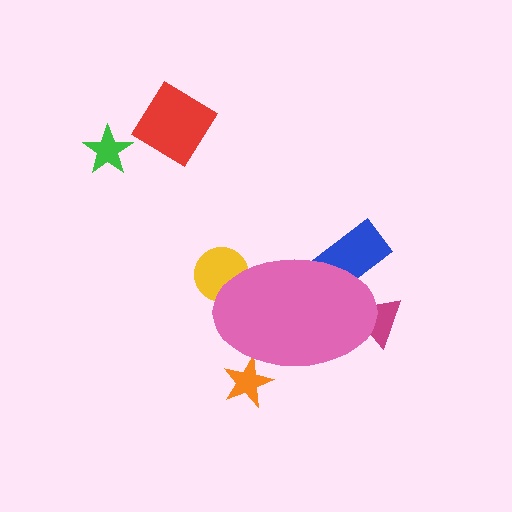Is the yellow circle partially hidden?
Yes, the yellow circle is partially hidden behind the pink ellipse.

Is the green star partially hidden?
No, the green star is fully visible.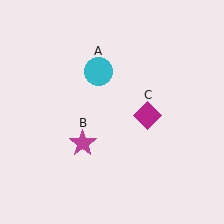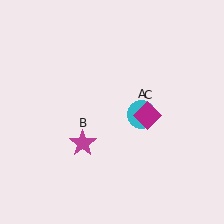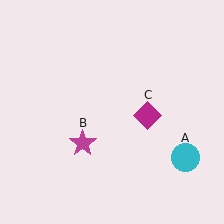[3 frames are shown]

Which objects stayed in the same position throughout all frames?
Magenta star (object B) and magenta diamond (object C) remained stationary.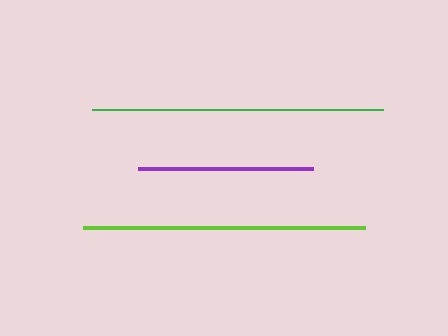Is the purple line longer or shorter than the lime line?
The lime line is longer than the purple line.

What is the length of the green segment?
The green segment is approximately 292 pixels long.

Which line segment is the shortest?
The purple line is the shortest at approximately 175 pixels.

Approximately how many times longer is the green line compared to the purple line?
The green line is approximately 1.7 times the length of the purple line.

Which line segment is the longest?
The green line is the longest at approximately 292 pixels.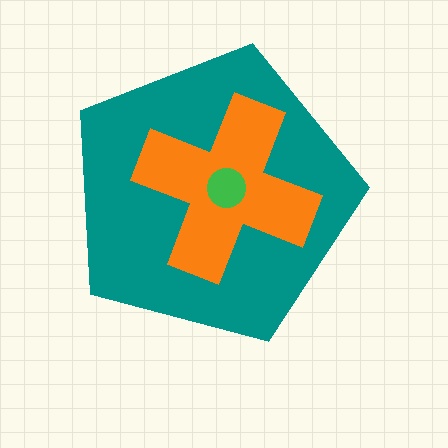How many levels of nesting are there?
3.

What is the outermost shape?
The teal pentagon.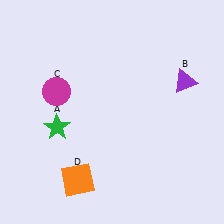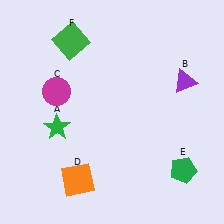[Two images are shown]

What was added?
A green pentagon (E), a green square (F) were added in Image 2.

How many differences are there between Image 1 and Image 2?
There are 2 differences between the two images.